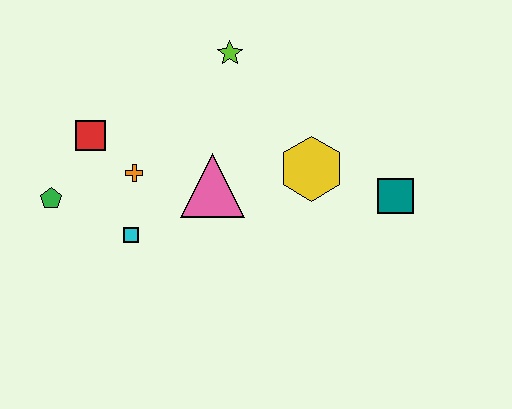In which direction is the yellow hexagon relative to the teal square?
The yellow hexagon is to the left of the teal square.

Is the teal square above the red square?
No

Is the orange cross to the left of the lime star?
Yes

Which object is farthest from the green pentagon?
The teal square is farthest from the green pentagon.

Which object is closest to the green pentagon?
The red square is closest to the green pentagon.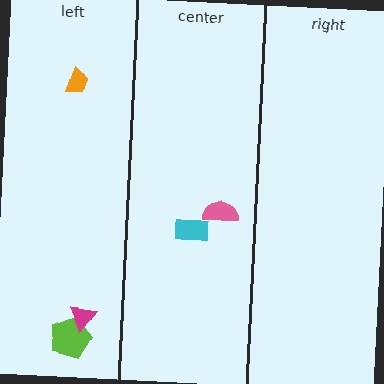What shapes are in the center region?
The pink semicircle, the cyan rectangle.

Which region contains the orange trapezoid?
The left region.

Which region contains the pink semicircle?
The center region.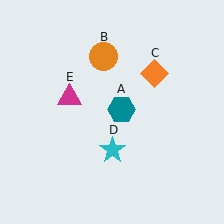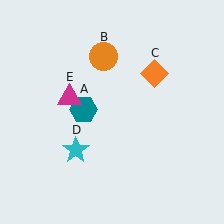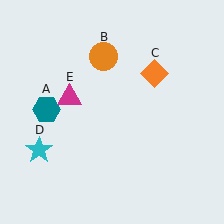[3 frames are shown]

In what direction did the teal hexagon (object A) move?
The teal hexagon (object A) moved left.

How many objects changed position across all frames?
2 objects changed position: teal hexagon (object A), cyan star (object D).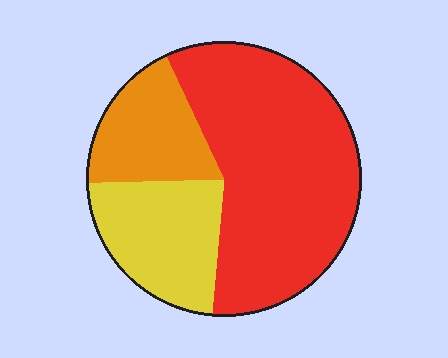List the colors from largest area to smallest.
From largest to smallest: red, yellow, orange.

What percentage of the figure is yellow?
Yellow takes up between a sixth and a third of the figure.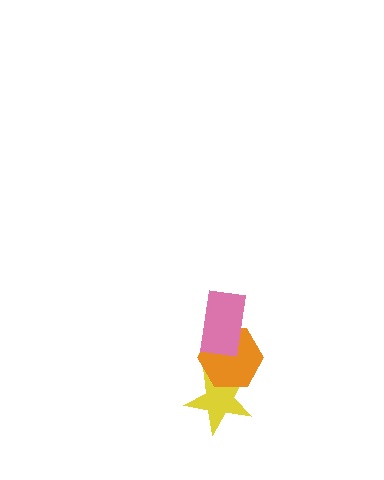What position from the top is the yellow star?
The yellow star is 3rd from the top.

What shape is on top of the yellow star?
The orange hexagon is on top of the yellow star.